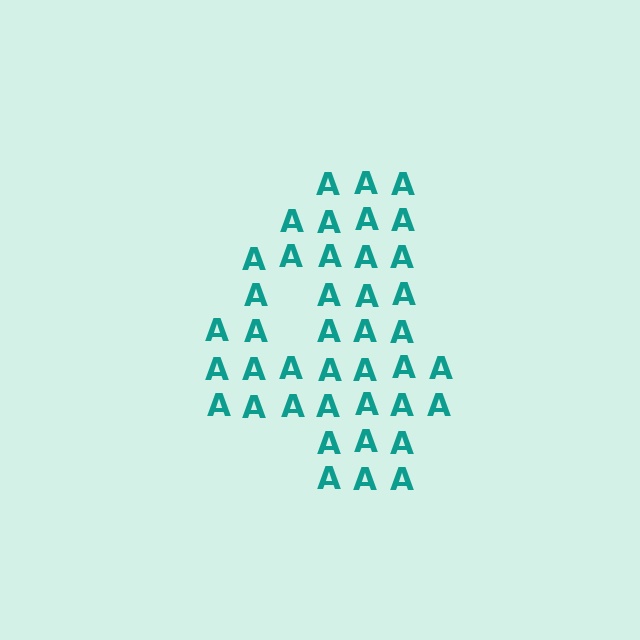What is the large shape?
The large shape is the digit 4.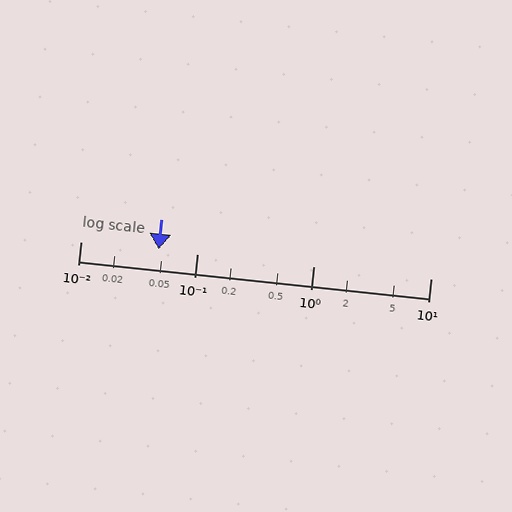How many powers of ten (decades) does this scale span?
The scale spans 3 decades, from 0.01 to 10.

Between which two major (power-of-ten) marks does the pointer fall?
The pointer is between 0.01 and 0.1.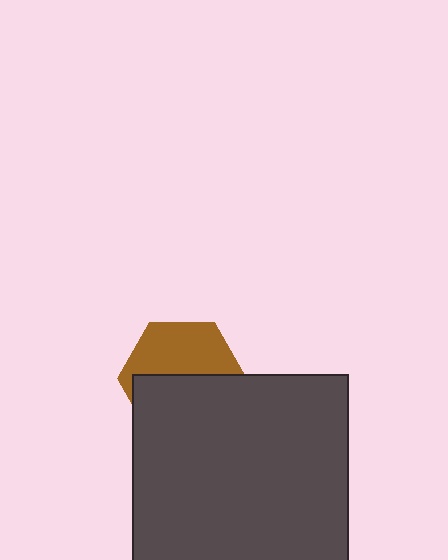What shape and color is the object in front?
The object in front is a dark gray rectangle.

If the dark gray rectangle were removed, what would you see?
You would see the complete brown hexagon.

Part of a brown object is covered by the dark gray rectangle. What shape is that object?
It is a hexagon.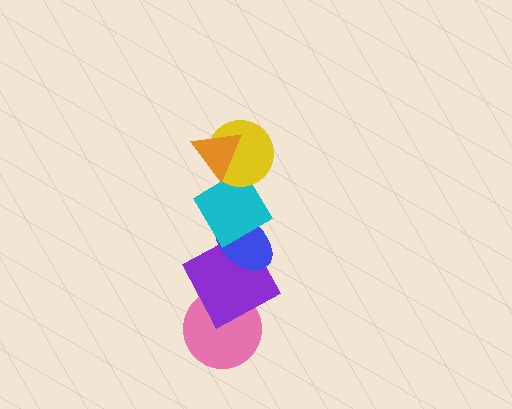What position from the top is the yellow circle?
The yellow circle is 2nd from the top.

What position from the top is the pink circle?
The pink circle is 6th from the top.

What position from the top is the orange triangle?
The orange triangle is 1st from the top.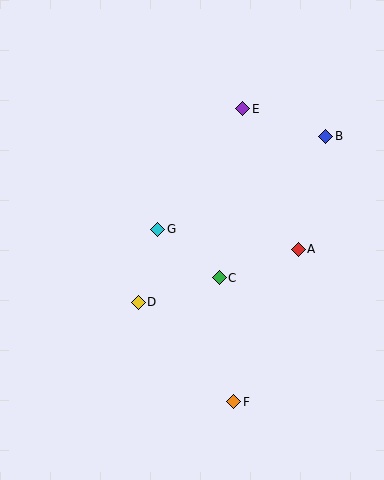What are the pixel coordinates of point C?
Point C is at (219, 278).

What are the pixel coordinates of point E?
Point E is at (243, 109).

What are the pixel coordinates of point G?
Point G is at (158, 229).